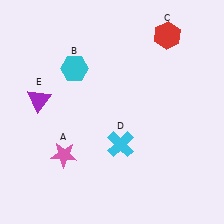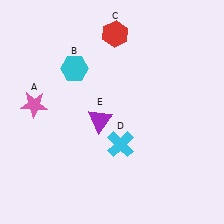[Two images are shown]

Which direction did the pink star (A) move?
The pink star (A) moved up.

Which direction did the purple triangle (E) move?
The purple triangle (E) moved right.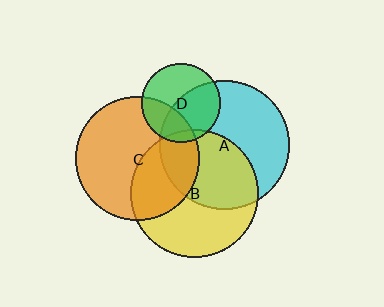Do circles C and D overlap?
Yes.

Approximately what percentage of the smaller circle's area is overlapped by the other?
Approximately 30%.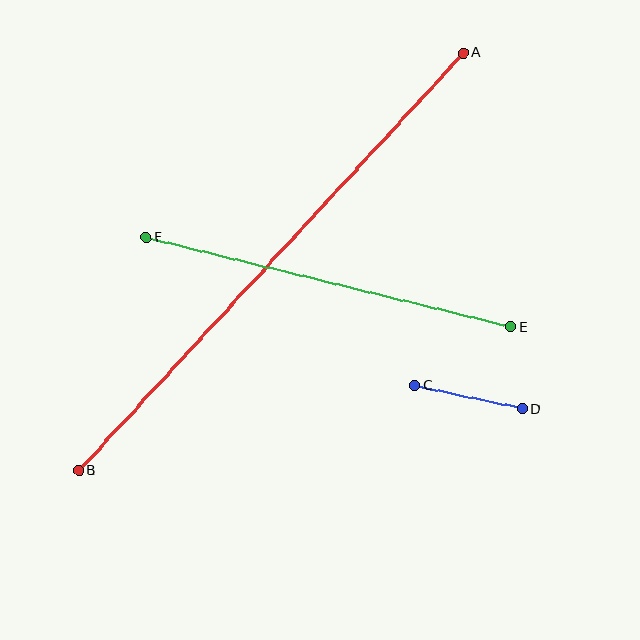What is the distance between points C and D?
The distance is approximately 110 pixels.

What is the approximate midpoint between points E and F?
The midpoint is at approximately (329, 282) pixels.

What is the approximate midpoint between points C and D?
The midpoint is at approximately (468, 397) pixels.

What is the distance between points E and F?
The distance is approximately 375 pixels.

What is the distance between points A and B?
The distance is approximately 568 pixels.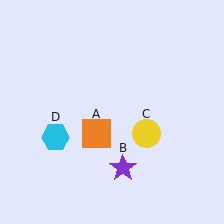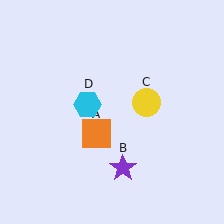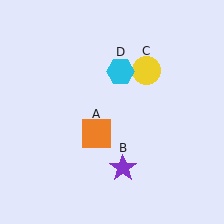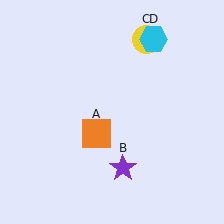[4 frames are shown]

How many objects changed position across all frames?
2 objects changed position: yellow circle (object C), cyan hexagon (object D).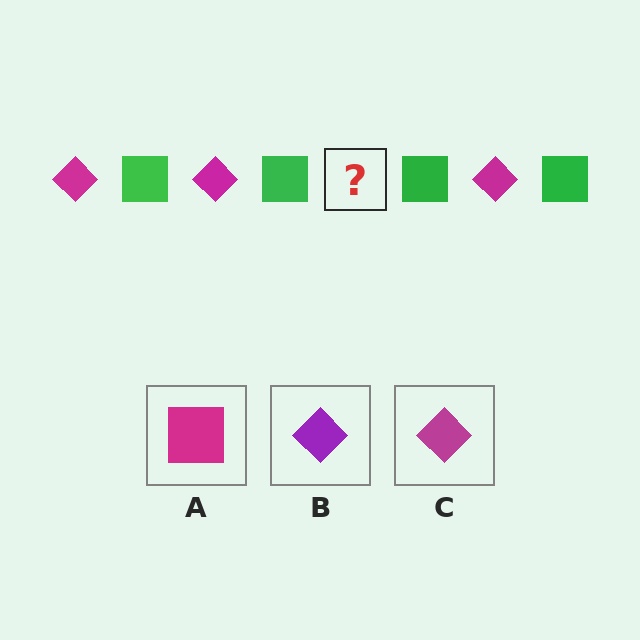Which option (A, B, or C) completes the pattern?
C.